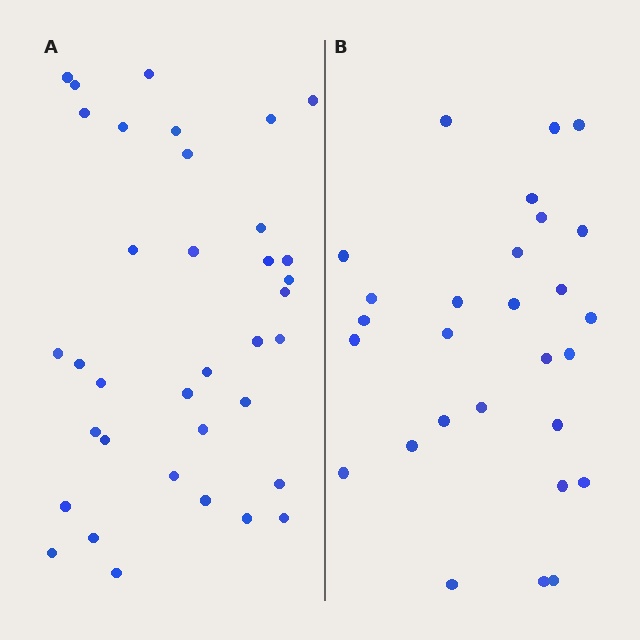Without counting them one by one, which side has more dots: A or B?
Region A (the left region) has more dots.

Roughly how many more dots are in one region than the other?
Region A has roughly 8 or so more dots than region B.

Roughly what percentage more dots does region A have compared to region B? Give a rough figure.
About 30% more.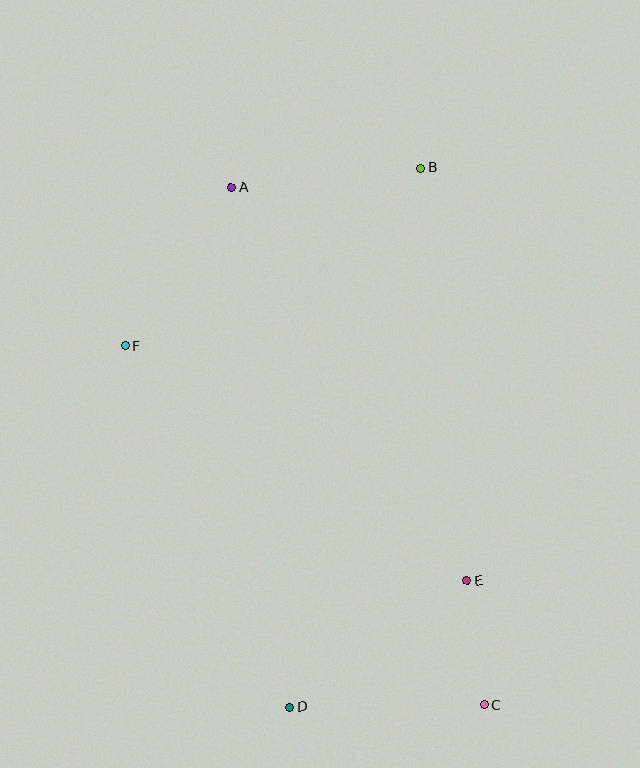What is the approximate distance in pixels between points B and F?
The distance between B and F is approximately 345 pixels.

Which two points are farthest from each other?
Points A and C are farthest from each other.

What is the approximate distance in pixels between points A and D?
The distance between A and D is approximately 523 pixels.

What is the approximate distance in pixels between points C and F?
The distance between C and F is approximately 508 pixels.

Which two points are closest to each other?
Points C and E are closest to each other.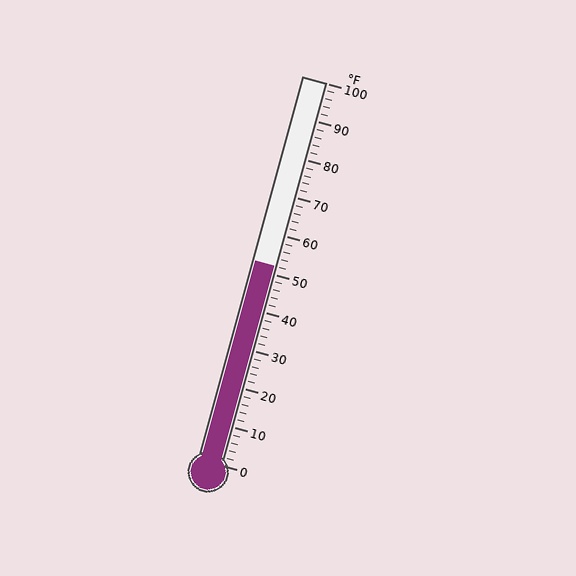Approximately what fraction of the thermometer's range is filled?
The thermometer is filled to approximately 50% of its range.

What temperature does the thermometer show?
The thermometer shows approximately 52°F.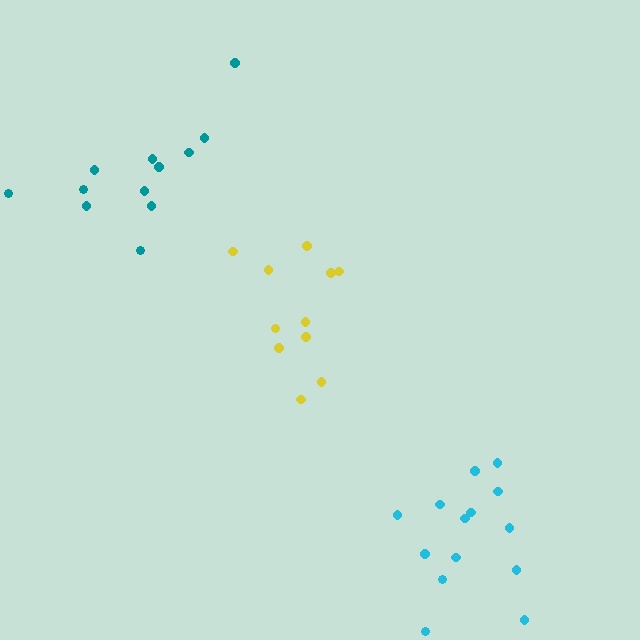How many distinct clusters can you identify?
There are 3 distinct clusters.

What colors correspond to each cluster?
The clusters are colored: cyan, yellow, teal.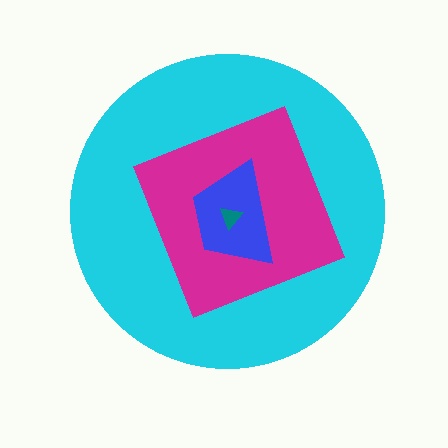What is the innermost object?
The teal triangle.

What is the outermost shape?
The cyan circle.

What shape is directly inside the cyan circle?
The magenta diamond.